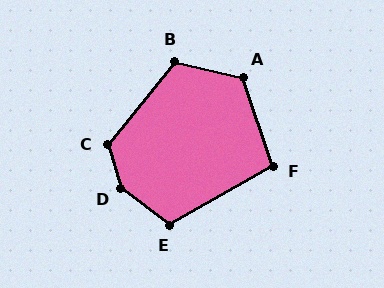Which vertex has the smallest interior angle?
F, at approximately 101 degrees.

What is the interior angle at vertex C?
Approximately 125 degrees (obtuse).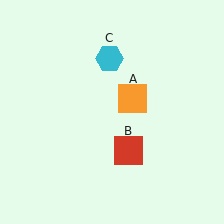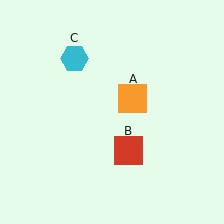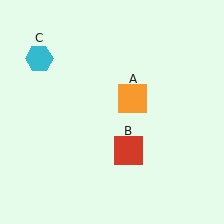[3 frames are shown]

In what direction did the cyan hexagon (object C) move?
The cyan hexagon (object C) moved left.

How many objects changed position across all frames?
1 object changed position: cyan hexagon (object C).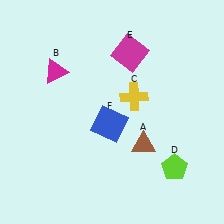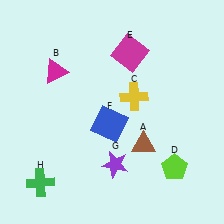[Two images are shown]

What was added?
A purple star (G), a green cross (H) were added in Image 2.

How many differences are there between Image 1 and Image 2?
There are 2 differences between the two images.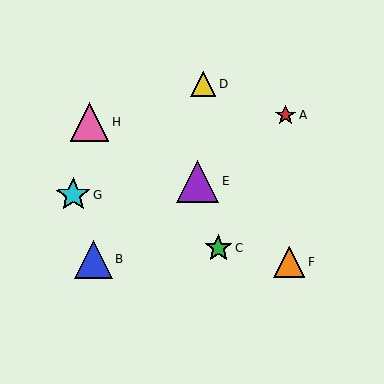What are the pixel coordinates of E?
Object E is at (197, 181).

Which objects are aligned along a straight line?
Objects A, B, E are aligned along a straight line.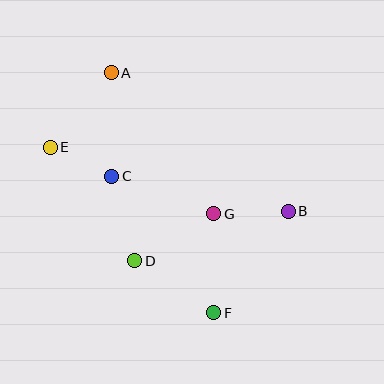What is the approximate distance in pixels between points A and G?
The distance between A and G is approximately 174 pixels.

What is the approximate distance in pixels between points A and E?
The distance between A and E is approximately 96 pixels.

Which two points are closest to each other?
Points C and E are closest to each other.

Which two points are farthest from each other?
Points A and F are farthest from each other.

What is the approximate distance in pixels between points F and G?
The distance between F and G is approximately 99 pixels.